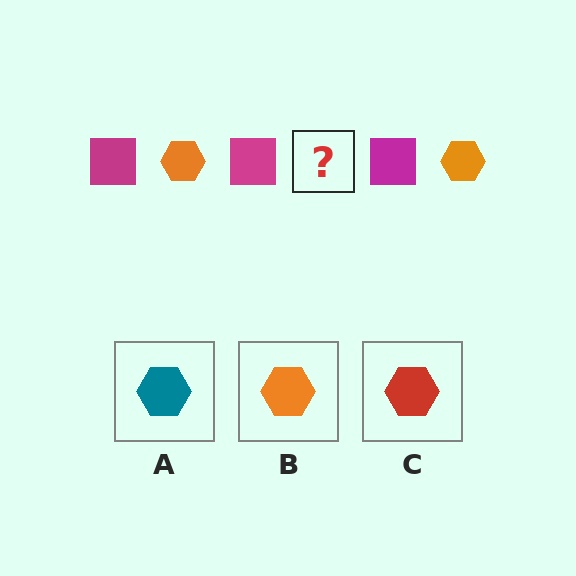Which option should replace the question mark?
Option B.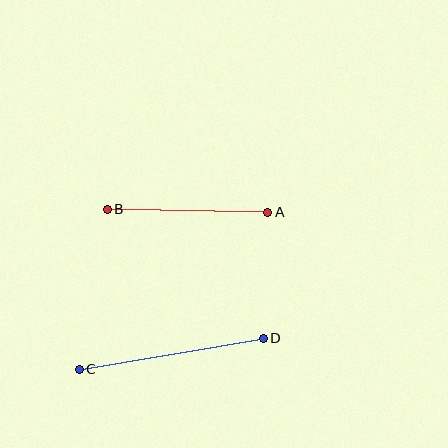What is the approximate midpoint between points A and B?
The midpoint is at approximately (187, 211) pixels.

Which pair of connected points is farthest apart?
Points C and D are farthest apart.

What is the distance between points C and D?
The distance is approximately 186 pixels.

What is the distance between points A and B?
The distance is approximately 160 pixels.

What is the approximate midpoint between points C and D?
The midpoint is at approximately (171, 354) pixels.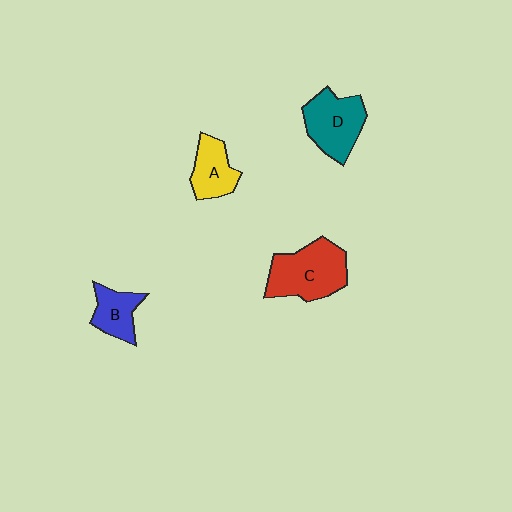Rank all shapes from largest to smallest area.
From largest to smallest: C (red), D (teal), A (yellow), B (blue).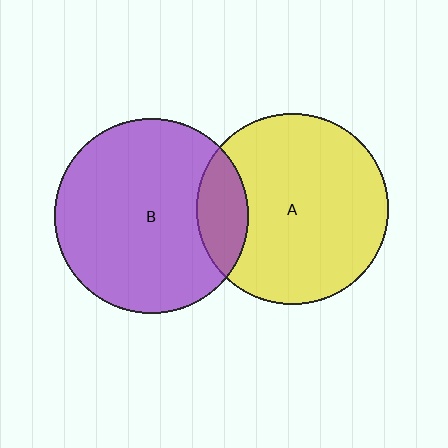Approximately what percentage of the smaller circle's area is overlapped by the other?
Approximately 15%.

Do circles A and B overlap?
Yes.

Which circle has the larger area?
Circle B (purple).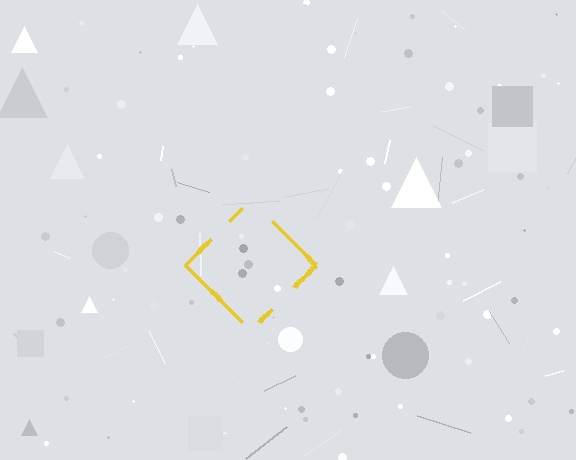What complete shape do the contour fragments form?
The contour fragments form a diamond.